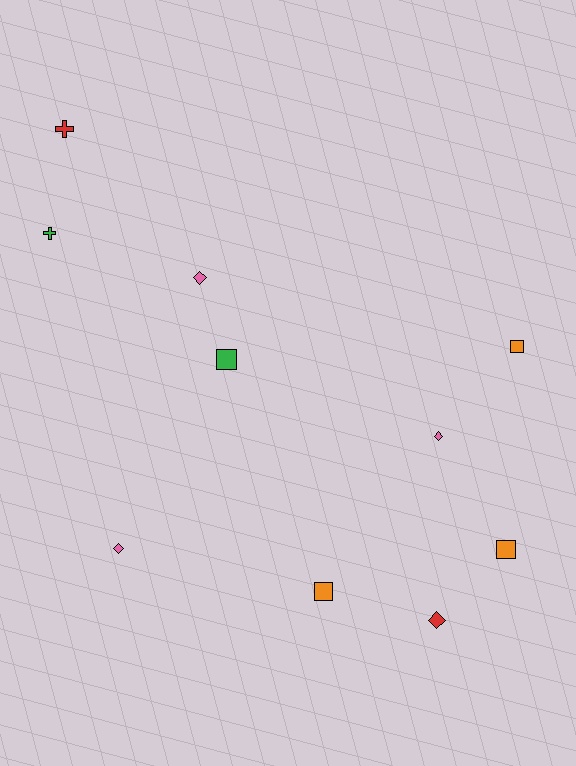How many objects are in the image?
There are 10 objects.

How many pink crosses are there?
There are no pink crosses.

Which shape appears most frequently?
Square, with 4 objects.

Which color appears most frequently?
Pink, with 3 objects.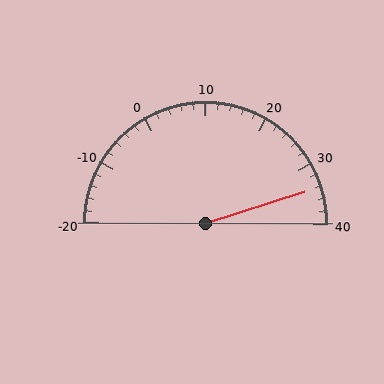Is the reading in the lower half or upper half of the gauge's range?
The reading is in the upper half of the range (-20 to 40).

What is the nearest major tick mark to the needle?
The nearest major tick mark is 30.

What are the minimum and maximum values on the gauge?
The gauge ranges from -20 to 40.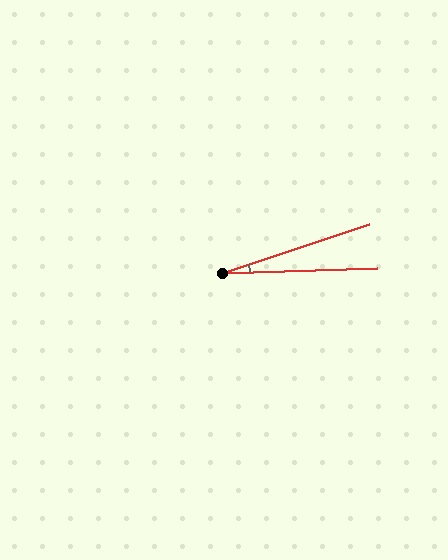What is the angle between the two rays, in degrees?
Approximately 17 degrees.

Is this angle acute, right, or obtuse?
It is acute.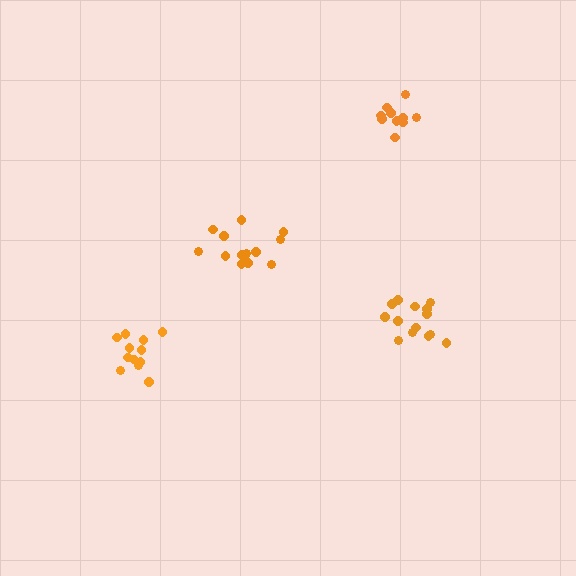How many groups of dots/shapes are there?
There are 4 groups.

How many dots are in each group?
Group 1: 10 dots, Group 2: 14 dots, Group 3: 12 dots, Group 4: 14 dots (50 total).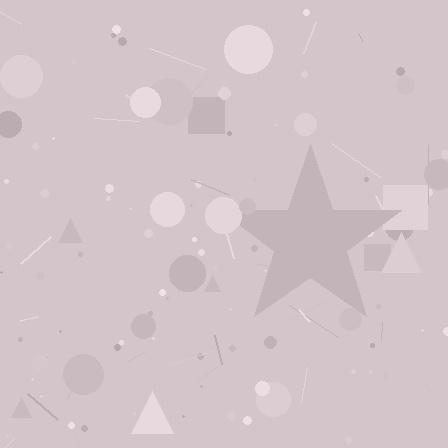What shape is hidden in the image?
A star is hidden in the image.